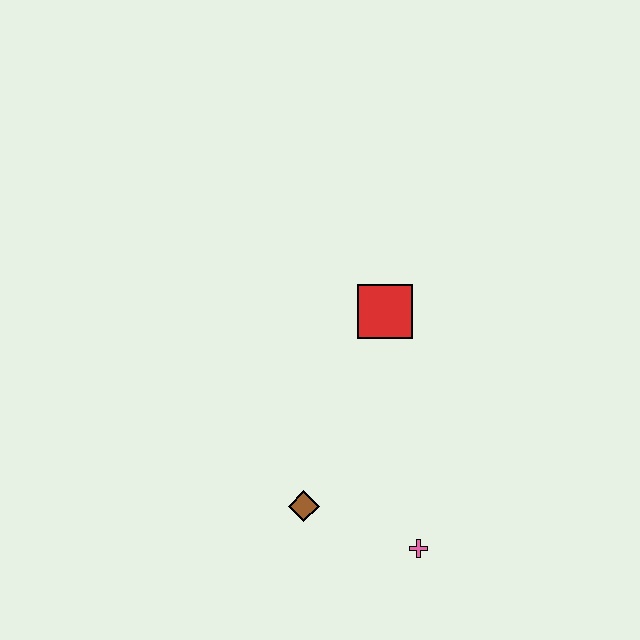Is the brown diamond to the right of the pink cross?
No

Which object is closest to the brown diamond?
The pink cross is closest to the brown diamond.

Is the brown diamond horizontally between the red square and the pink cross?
No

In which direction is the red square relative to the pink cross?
The red square is above the pink cross.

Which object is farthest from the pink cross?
The red square is farthest from the pink cross.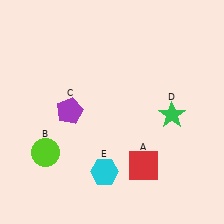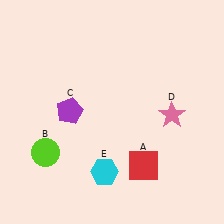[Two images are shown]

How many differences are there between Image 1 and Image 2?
There is 1 difference between the two images.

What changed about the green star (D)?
In Image 1, D is green. In Image 2, it changed to pink.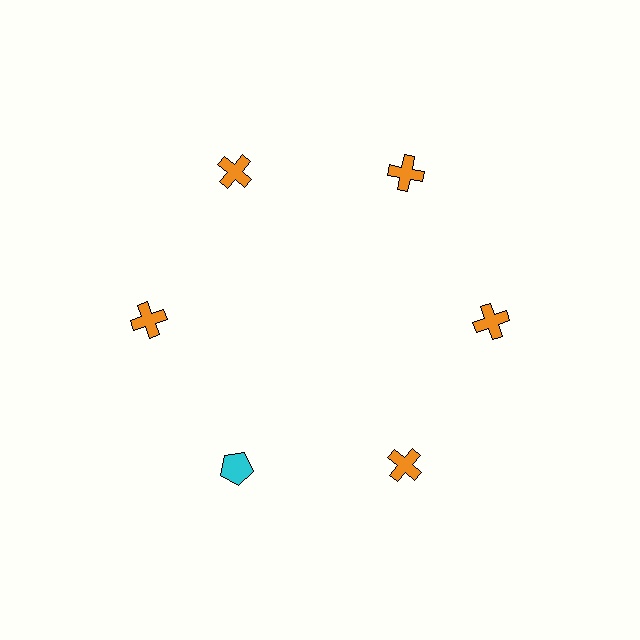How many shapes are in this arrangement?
There are 6 shapes arranged in a ring pattern.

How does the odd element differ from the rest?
It differs in both color (cyan instead of orange) and shape (pentagon instead of cross).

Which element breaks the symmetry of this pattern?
The cyan pentagon at roughly the 7 o'clock position breaks the symmetry. All other shapes are orange crosses.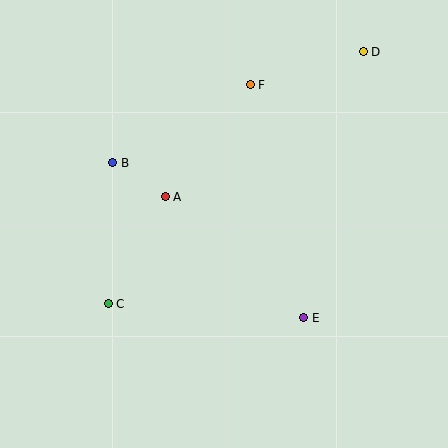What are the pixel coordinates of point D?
Point D is at (363, 52).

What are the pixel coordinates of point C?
Point C is at (108, 304).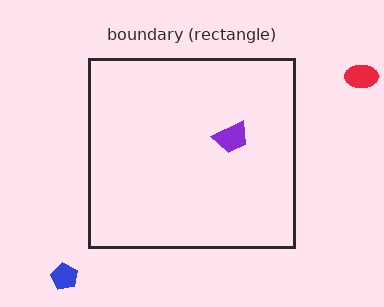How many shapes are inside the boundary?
1 inside, 2 outside.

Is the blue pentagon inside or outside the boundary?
Outside.